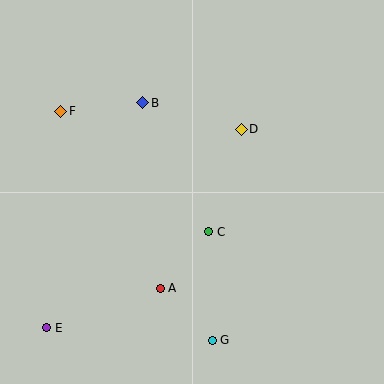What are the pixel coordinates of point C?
Point C is at (209, 232).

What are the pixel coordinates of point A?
Point A is at (160, 288).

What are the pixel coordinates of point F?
Point F is at (61, 111).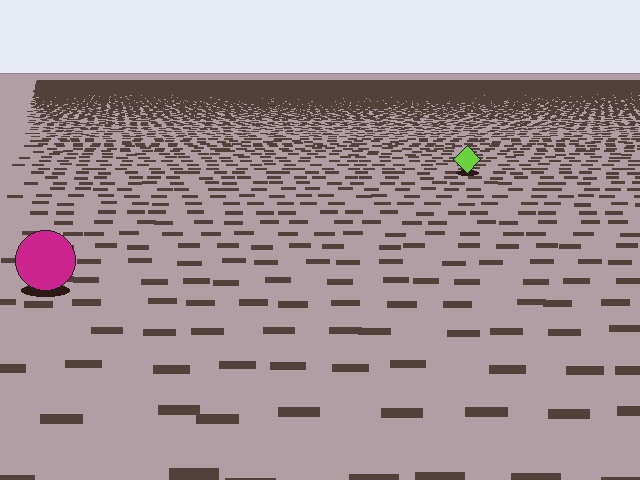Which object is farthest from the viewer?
The lime diamond is farthest from the viewer. It appears smaller and the ground texture around it is denser.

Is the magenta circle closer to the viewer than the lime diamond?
Yes. The magenta circle is closer — you can tell from the texture gradient: the ground texture is coarser near it.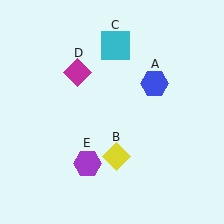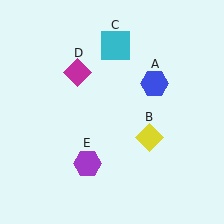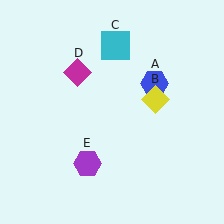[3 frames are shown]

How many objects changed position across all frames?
1 object changed position: yellow diamond (object B).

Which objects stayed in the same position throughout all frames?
Blue hexagon (object A) and cyan square (object C) and magenta diamond (object D) and purple hexagon (object E) remained stationary.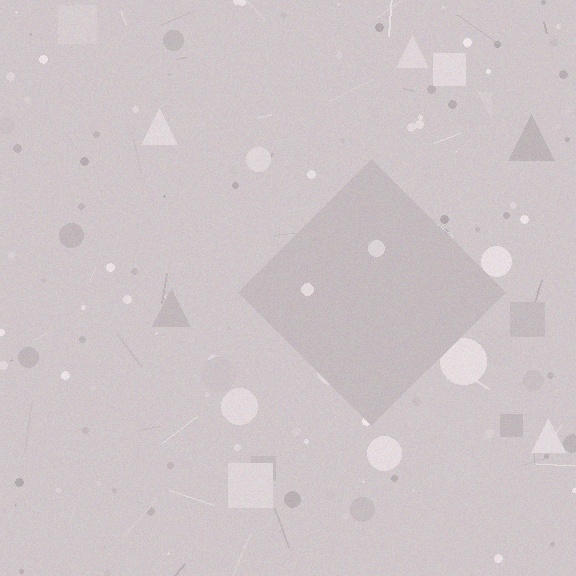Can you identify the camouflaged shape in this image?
The camouflaged shape is a diamond.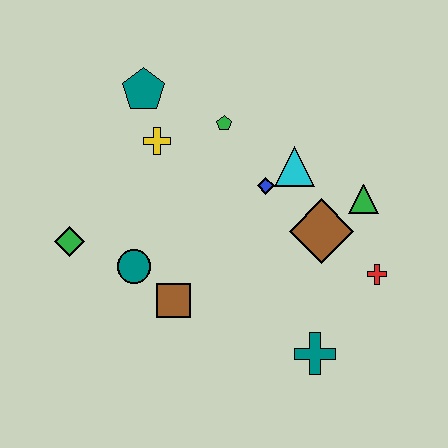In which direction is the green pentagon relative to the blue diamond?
The green pentagon is above the blue diamond.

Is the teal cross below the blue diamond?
Yes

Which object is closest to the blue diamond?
The cyan triangle is closest to the blue diamond.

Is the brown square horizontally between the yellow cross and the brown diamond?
Yes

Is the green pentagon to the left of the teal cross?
Yes